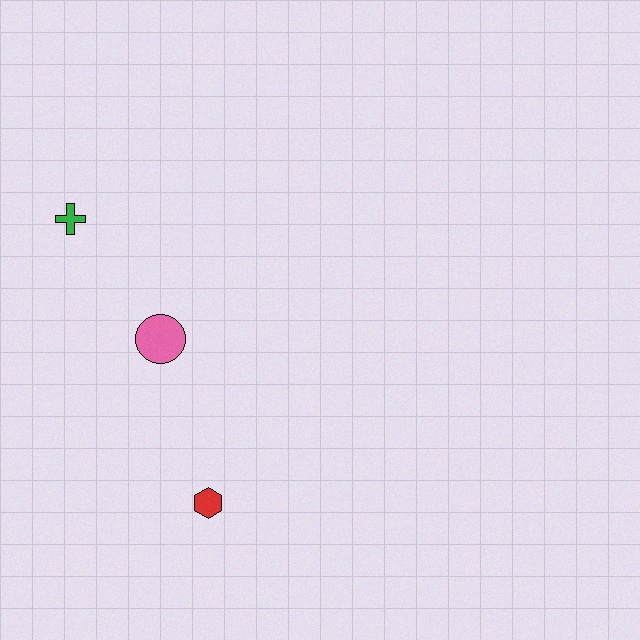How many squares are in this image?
There are no squares.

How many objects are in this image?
There are 3 objects.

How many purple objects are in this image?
There are no purple objects.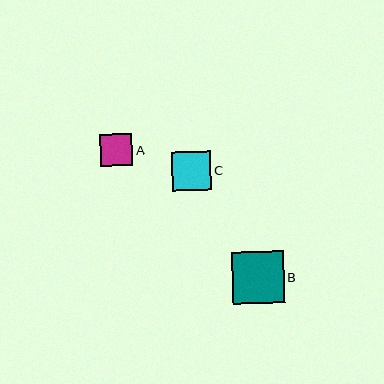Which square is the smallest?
Square A is the smallest with a size of approximately 32 pixels.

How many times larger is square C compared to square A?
Square C is approximately 1.2 times the size of square A.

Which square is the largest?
Square B is the largest with a size of approximately 51 pixels.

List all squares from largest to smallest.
From largest to smallest: B, C, A.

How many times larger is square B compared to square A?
Square B is approximately 1.6 times the size of square A.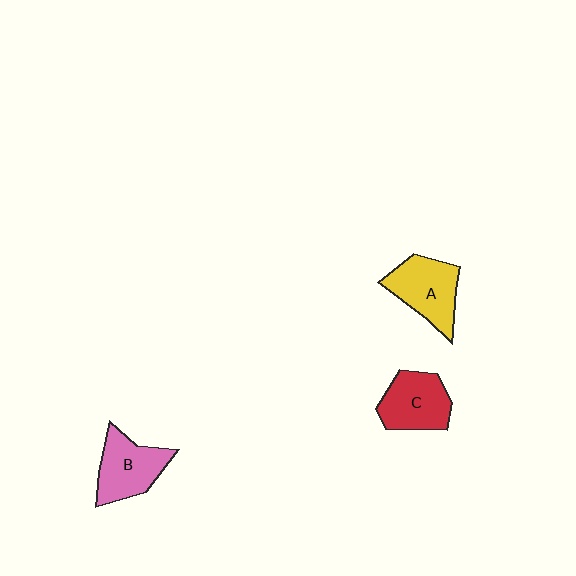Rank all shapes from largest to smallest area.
From largest to smallest: A (yellow), B (pink), C (red).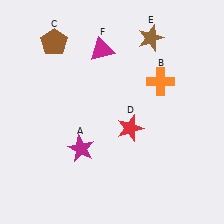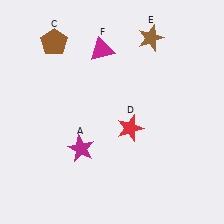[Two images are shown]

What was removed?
The orange cross (B) was removed in Image 2.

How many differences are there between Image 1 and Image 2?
There is 1 difference between the two images.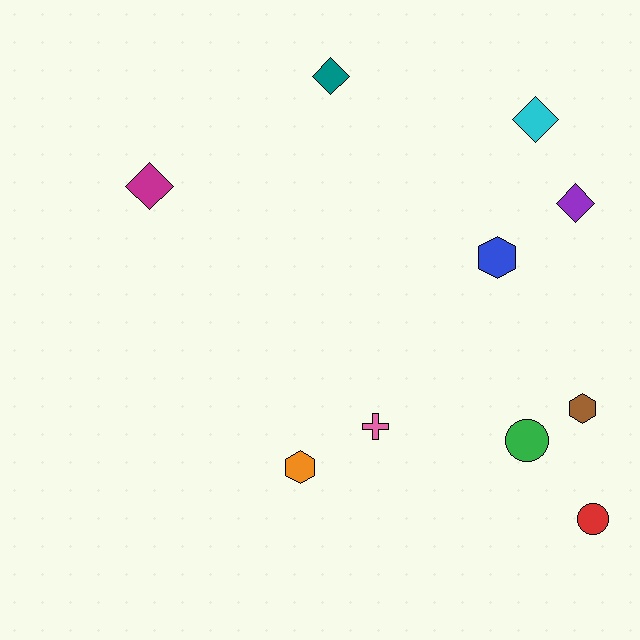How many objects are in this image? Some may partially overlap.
There are 10 objects.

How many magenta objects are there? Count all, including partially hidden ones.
There is 1 magenta object.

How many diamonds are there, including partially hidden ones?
There are 4 diamonds.